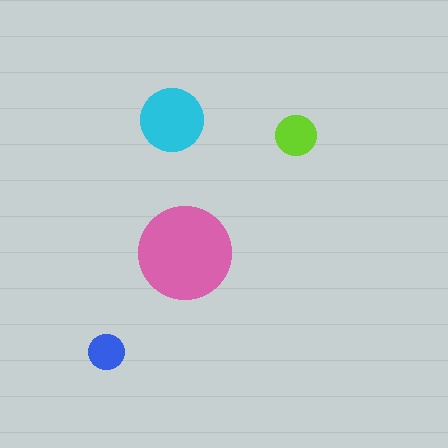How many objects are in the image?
There are 4 objects in the image.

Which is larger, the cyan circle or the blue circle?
The cyan one.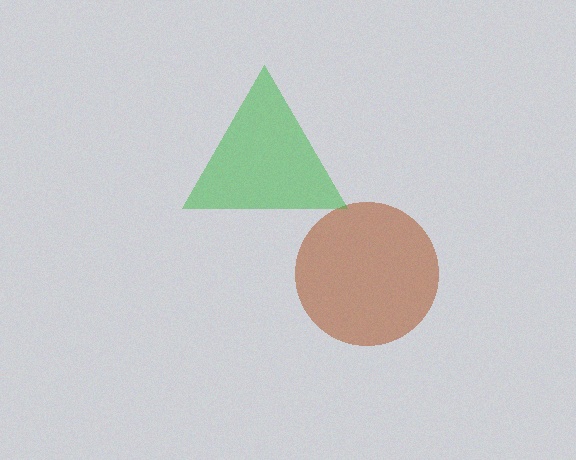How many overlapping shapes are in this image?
There are 2 overlapping shapes in the image.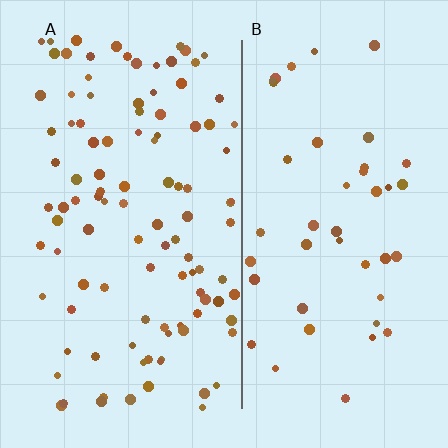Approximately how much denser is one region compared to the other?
Approximately 2.3× — region A over region B.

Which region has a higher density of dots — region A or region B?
A (the left).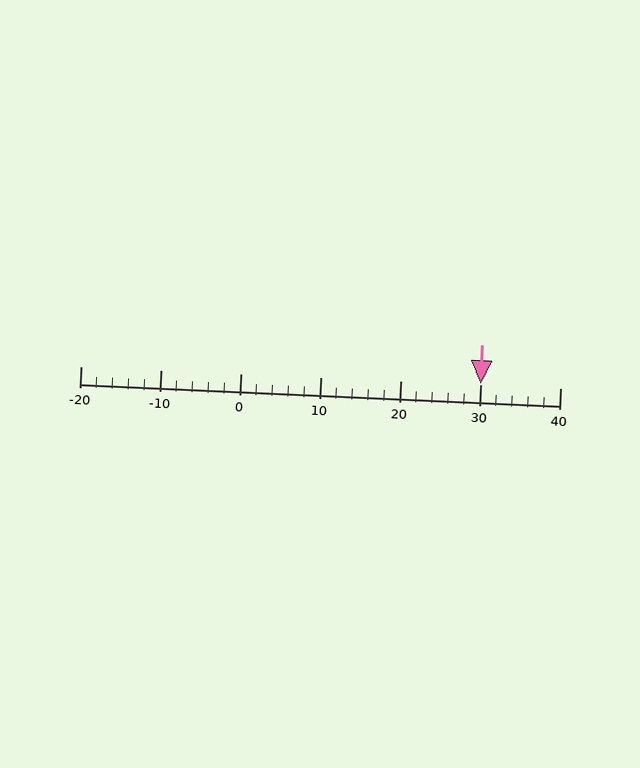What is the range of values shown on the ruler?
The ruler shows values from -20 to 40.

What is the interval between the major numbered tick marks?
The major tick marks are spaced 10 units apart.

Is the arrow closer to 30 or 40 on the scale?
The arrow is closer to 30.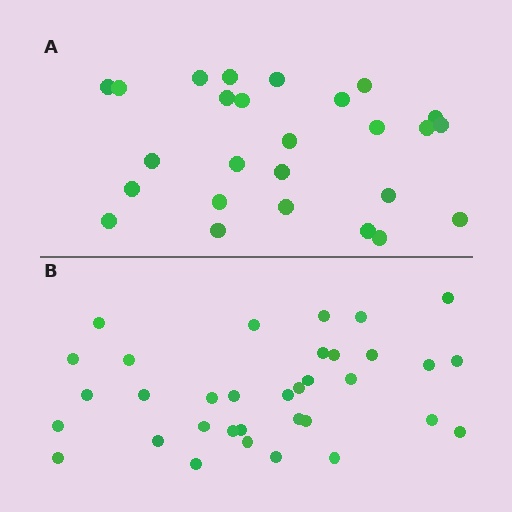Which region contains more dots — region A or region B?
Region B (the bottom region) has more dots.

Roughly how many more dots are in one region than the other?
Region B has roughly 8 or so more dots than region A.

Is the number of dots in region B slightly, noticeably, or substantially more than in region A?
Region B has noticeably more, but not dramatically so. The ratio is roughly 1.3 to 1.